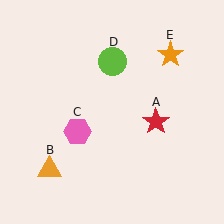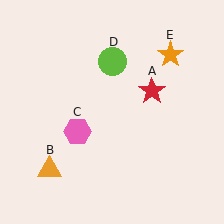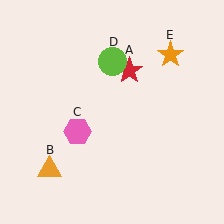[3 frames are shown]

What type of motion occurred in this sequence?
The red star (object A) rotated counterclockwise around the center of the scene.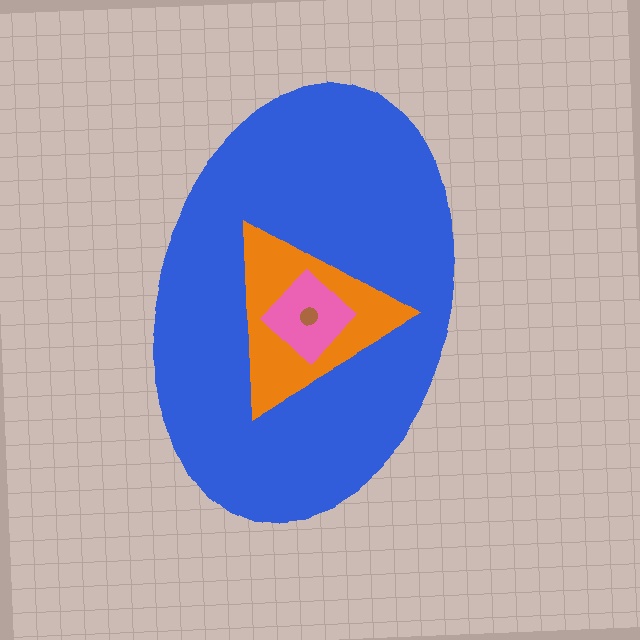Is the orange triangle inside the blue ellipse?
Yes.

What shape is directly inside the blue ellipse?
The orange triangle.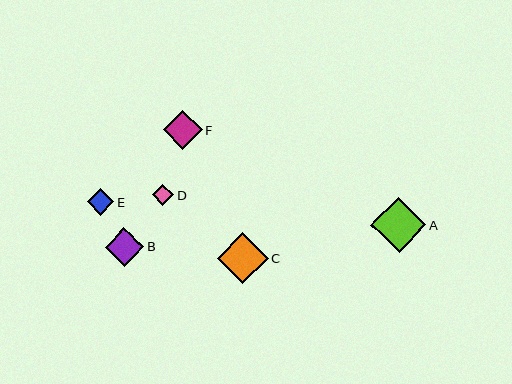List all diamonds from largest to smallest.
From largest to smallest: A, C, F, B, E, D.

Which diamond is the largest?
Diamond A is the largest with a size of approximately 55 pixels.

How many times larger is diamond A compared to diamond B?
Diamond A is approximately 1.4 times the size of diamond B.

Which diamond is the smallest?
Diamond D is the smallest with a size of approximately 21 pixels.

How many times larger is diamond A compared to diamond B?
Diamond A is approximately 1.4 times the size of diamond B.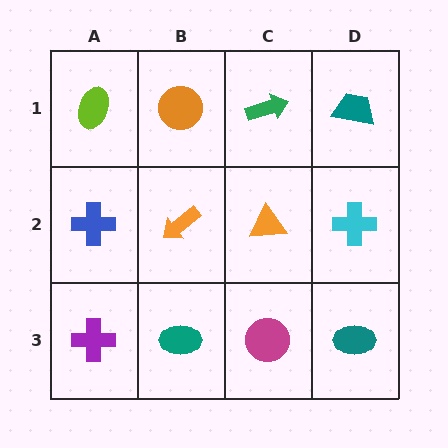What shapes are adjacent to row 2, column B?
An orange circle (row 1, column B), a teal ellipse (row 3, column B), a blue cross (row 2, column A), an orange triangle (row 2, column C).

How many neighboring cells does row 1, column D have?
2.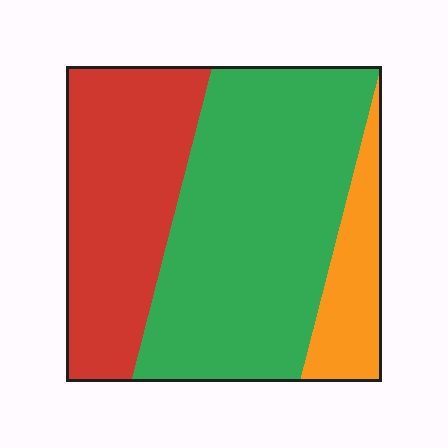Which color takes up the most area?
Green, at roughly 55%.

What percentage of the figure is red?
Red takes up about one third (1/3) of the figure.